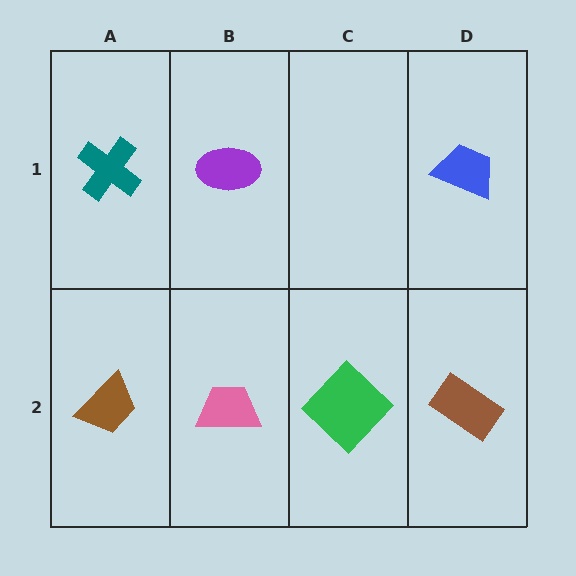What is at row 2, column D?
A brown rectangle.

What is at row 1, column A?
A teal cross.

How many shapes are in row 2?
4 shapes.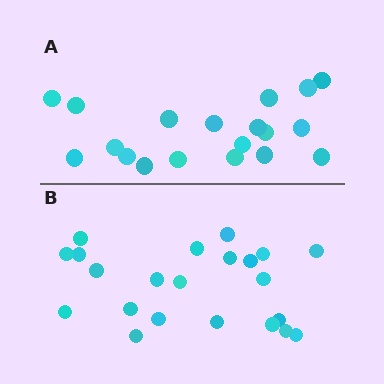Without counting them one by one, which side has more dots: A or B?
Region B (the bottom region) has more dots.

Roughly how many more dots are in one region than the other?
Region B has just a few more — roughly 2 or 3 more dots than region A.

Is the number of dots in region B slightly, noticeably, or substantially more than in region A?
Region B has only slightly more — the two regions are fairly close. The ratio is roughly 1.2 to 1.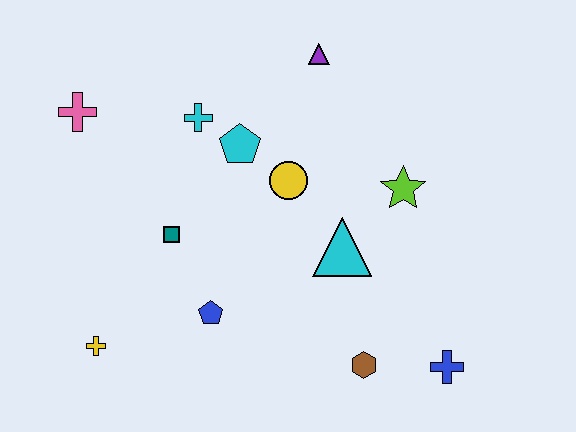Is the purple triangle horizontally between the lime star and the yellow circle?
Yes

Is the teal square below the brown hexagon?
No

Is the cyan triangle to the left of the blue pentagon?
No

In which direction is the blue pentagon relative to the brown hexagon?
The blue pentagon is to the left of the brown hexagon.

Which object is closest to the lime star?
The cyan triangle is closest to the lime star.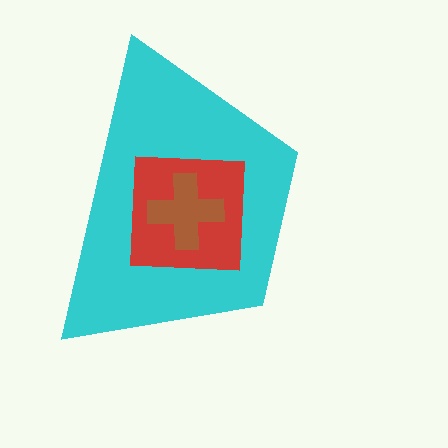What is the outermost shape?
The cyan trapezoid.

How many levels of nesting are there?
3.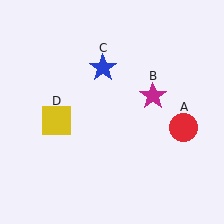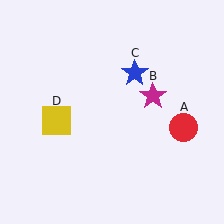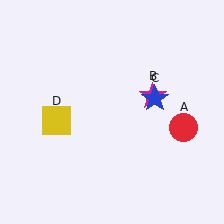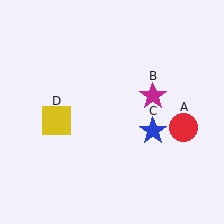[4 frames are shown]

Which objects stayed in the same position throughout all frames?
Red circle (object A) and magenta star (object B) and yellow square (object D) remained stationary.